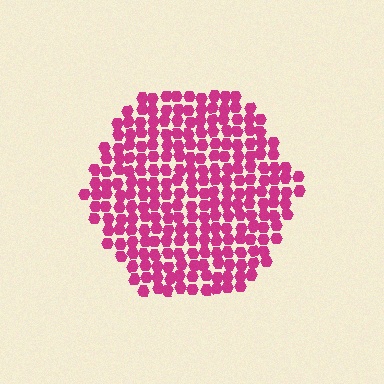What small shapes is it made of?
It is made of small hexagons.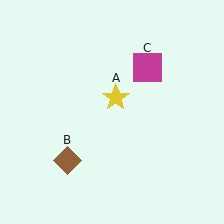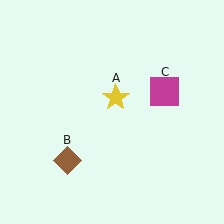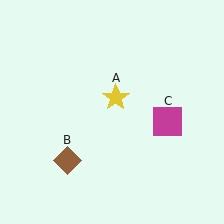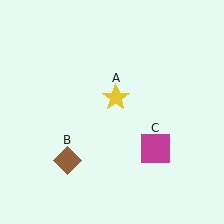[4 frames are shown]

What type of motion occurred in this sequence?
The magenta square (object C) rotated clockwise around the center of the scene.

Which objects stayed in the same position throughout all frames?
Yellow star (object A) and brown diamond (object B) remained stationary.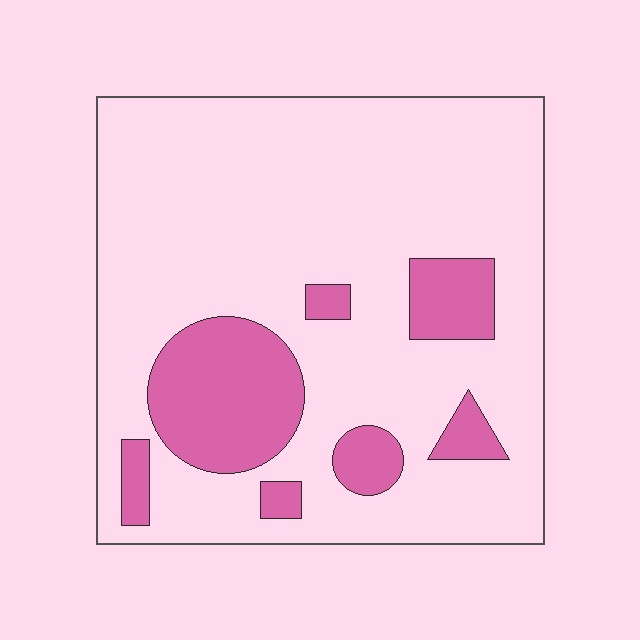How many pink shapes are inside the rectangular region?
7.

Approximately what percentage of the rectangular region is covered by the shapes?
Approximately 20%.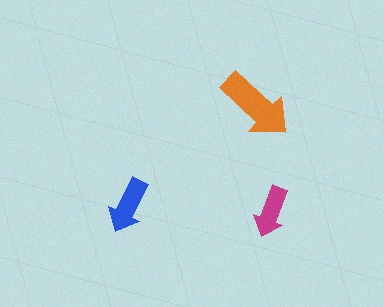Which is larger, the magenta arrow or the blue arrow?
The blue one.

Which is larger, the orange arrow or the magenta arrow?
The orange one.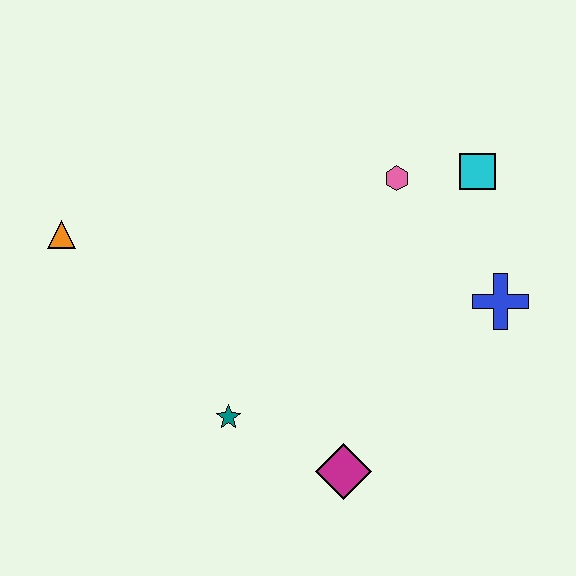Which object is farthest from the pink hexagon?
The orange triangle is farthest from the pink hexagon.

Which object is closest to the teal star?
The magenta diamond is closest to the teal star.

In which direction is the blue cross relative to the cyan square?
The blue cross is below the cyan square.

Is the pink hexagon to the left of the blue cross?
Yes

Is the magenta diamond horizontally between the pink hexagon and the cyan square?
No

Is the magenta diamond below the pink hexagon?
Yes